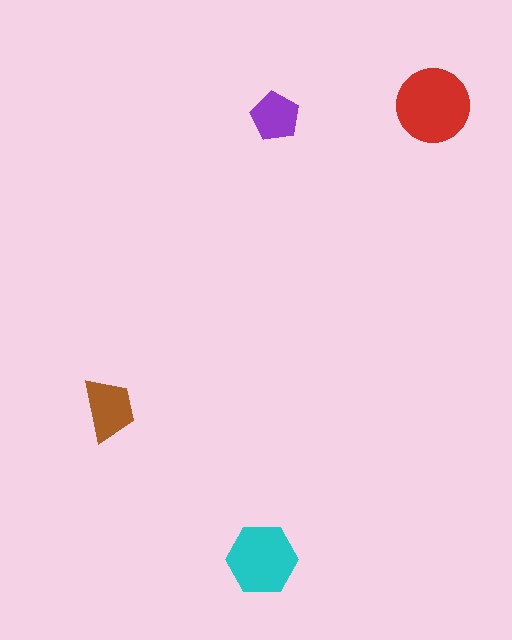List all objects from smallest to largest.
The purple pentagon, the brown trapezoid, the cyan hexagon, the red circle.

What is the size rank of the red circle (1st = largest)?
1st.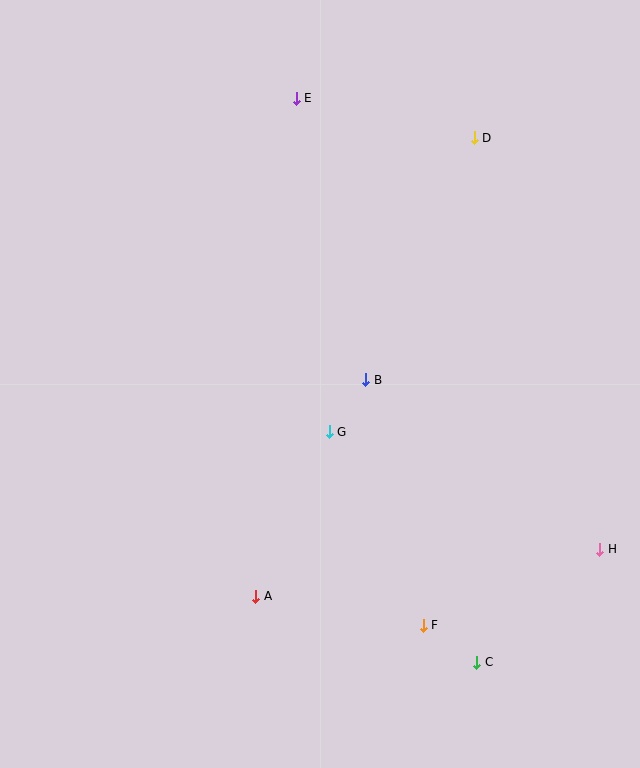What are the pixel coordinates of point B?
Point B is at (366, 380).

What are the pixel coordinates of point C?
Point C is at (477, 662).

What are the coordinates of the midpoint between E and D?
The midpoint between E and D is at (385, 118).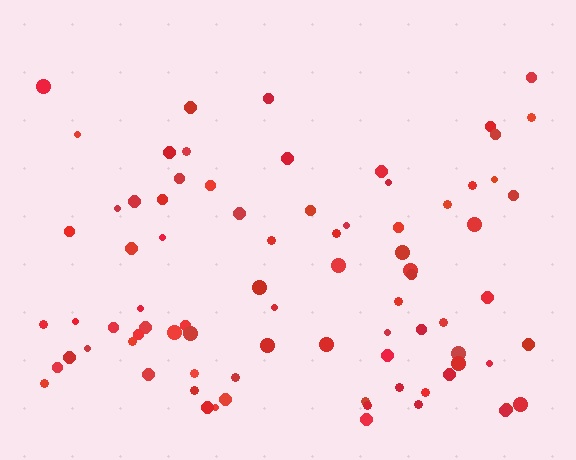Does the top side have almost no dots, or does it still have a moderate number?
Still a moderate number, just noticeably fewer than the bottom.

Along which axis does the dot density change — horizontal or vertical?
Vertical.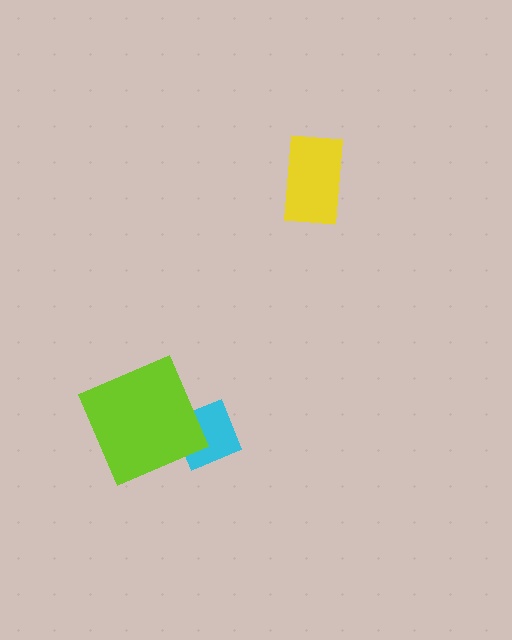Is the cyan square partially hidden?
Yes, it is partially covered by another shape.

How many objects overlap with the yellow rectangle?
0 objects overlap with the yellow rectangle.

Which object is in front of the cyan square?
The lime square is in front of the cyan square.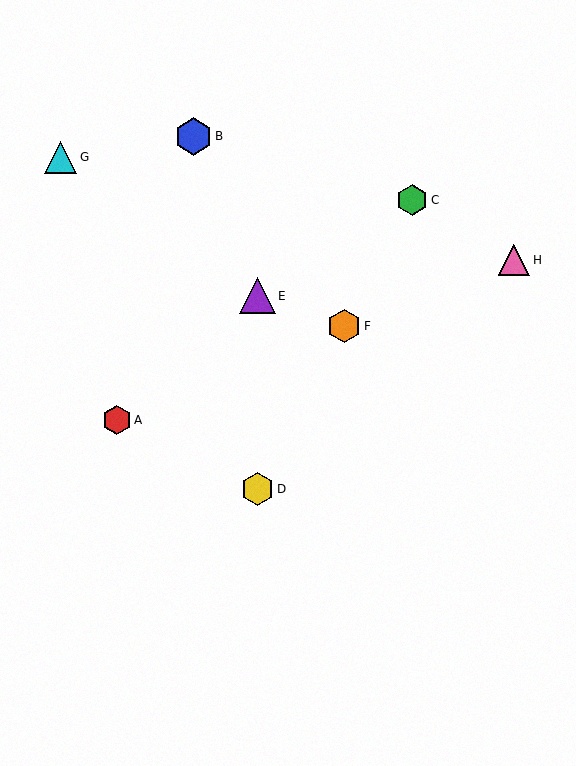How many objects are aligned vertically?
2 objects (D, E) are aligned vertically.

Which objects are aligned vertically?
Objects D, E are aligned vertically.